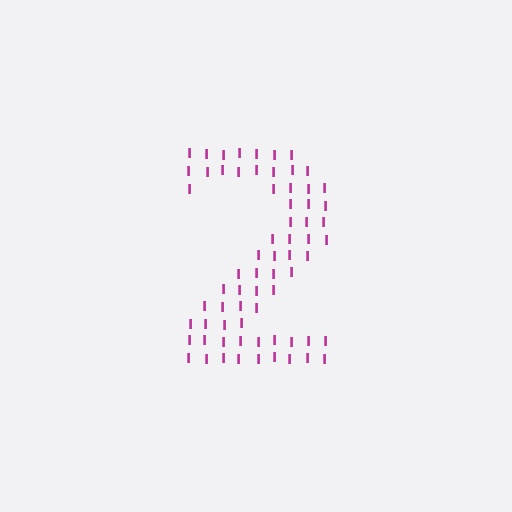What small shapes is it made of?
It is made of small letter I's.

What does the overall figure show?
The overall figure shows the digit 2.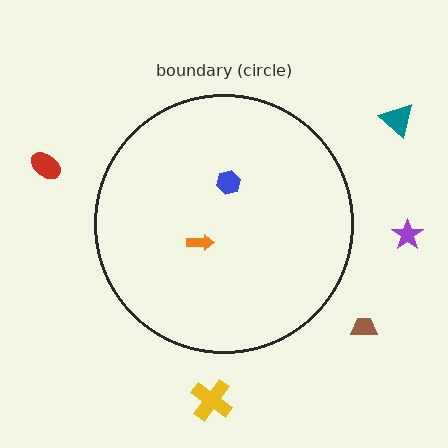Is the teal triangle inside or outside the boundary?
Outside.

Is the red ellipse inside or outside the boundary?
Outside.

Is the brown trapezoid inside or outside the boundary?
Outside.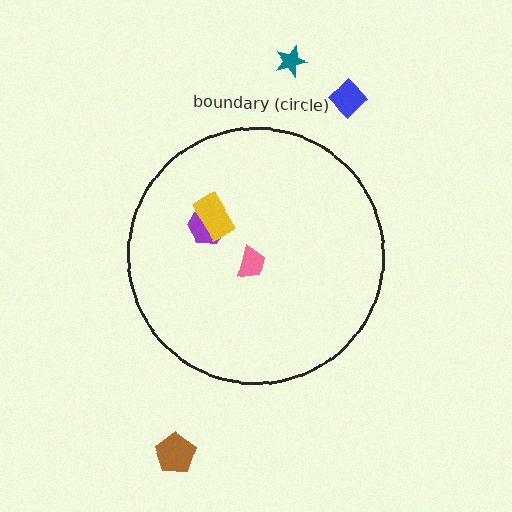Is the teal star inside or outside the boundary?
Outside.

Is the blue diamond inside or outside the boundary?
Outside.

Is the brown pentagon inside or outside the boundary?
Outside.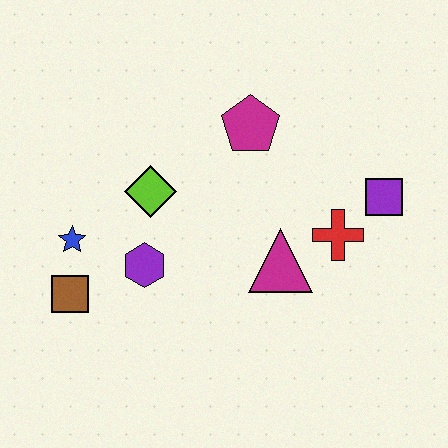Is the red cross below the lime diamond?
Yes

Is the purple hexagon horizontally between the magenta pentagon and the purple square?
No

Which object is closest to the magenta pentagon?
The lime diamond is closest to the magenta pentagon.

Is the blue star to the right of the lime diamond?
No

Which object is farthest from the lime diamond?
The purple square is farthest from the lime diamond.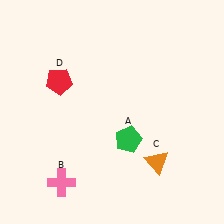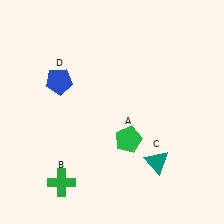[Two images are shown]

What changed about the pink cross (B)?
In Image 1, B is pink. In Image 2, it changed to green.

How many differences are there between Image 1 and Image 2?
There are 3 differences between the two images.